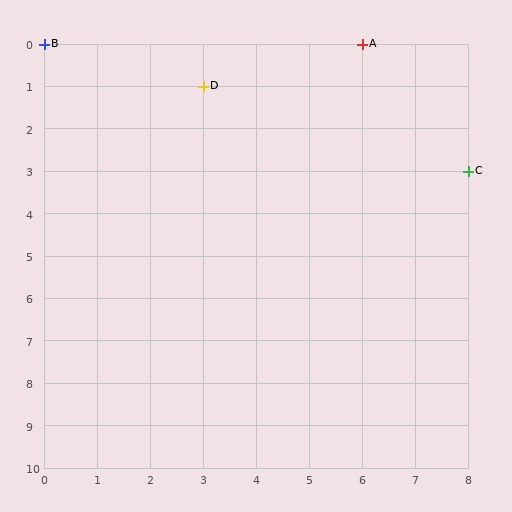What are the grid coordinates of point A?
Point A is at grid coordinates (6, 0).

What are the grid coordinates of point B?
Point B is at grid coordinates (0, 0).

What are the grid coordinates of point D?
Point D is at grid coordinates (3, 1).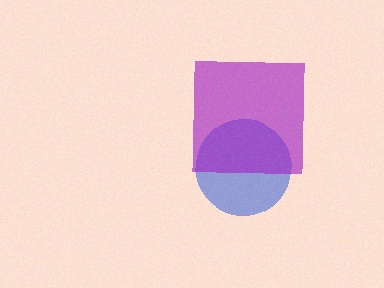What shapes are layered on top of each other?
The layered shapes are: a blue circle, a purple square.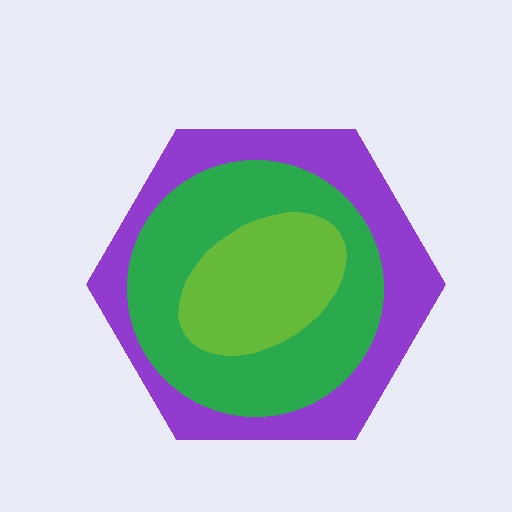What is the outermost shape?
The purple hexagon.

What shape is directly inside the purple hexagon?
The green circle.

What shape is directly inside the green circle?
The lime ellipse.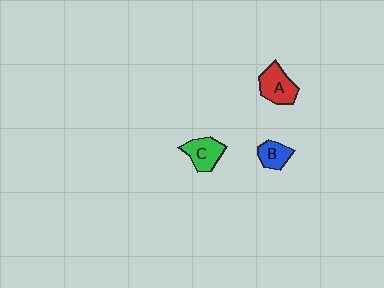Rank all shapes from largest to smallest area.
From largest to smallest: A (red), C (green), B (blue).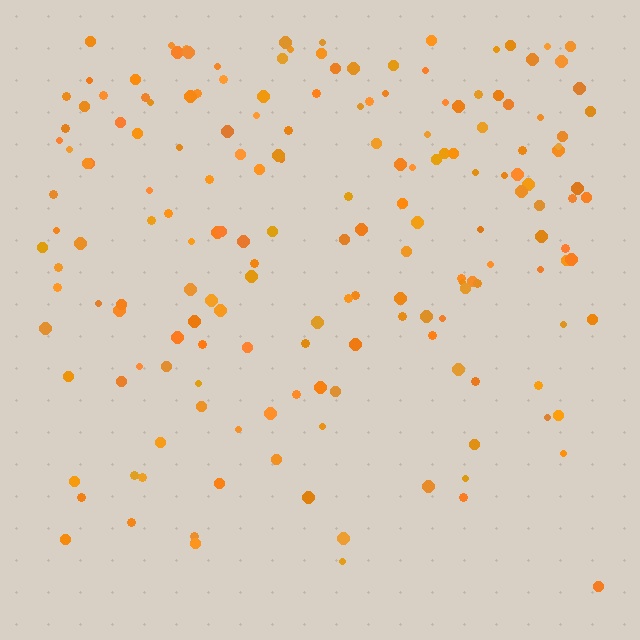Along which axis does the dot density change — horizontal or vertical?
Vertical.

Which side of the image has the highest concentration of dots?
The top.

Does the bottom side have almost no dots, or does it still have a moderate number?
Still a moderate number, just noticeably fewer than the top.